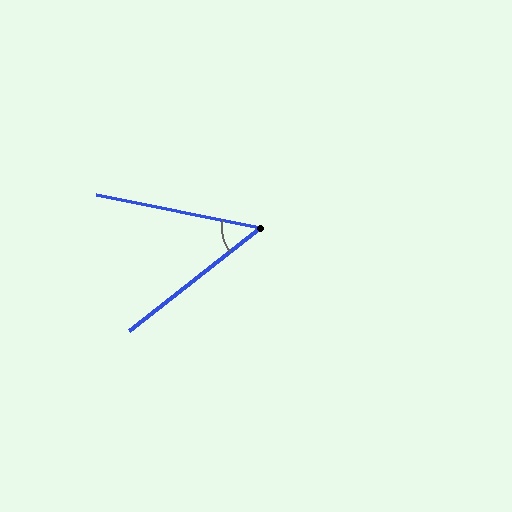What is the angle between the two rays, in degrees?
Approximately 49 degrees.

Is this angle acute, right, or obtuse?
It is acute.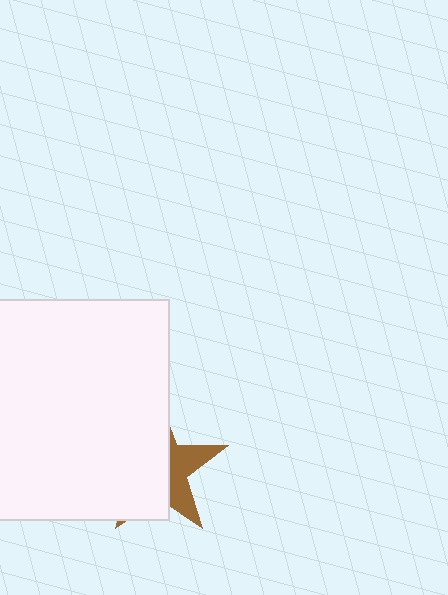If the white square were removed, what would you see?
You would see the complete brown star.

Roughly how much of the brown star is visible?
A small part of it is visible (roughly 35%).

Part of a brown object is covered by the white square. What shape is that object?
It is a star.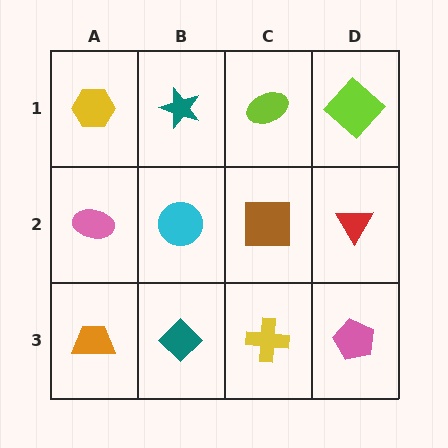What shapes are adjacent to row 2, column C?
A lime ellipse (row 1, column C), a yellow cross (row 3, column C), a cyan circle (row 2, column B), a red triangle (row 2, column D).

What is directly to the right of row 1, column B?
A lime ellipse.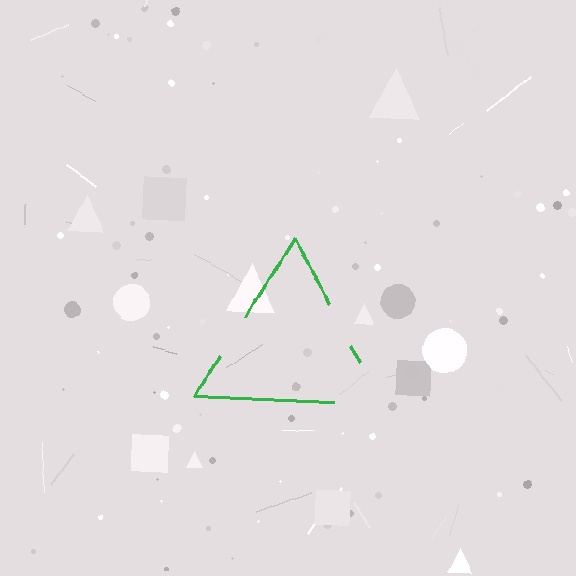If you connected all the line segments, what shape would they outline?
They would outline a triangle.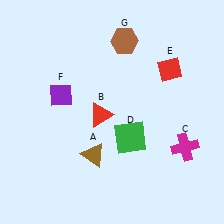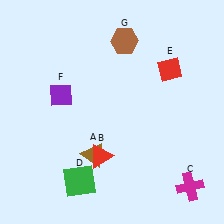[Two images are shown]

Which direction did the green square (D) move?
The green square (D) moved left.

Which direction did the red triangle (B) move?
The red triangle (B) moved down.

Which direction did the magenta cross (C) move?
The magenta cross (C) moved down.